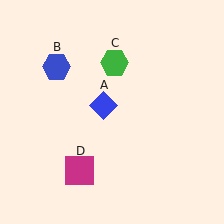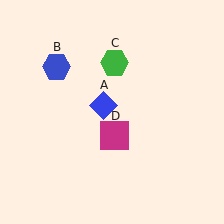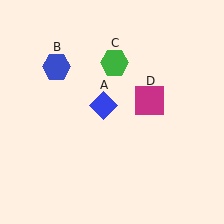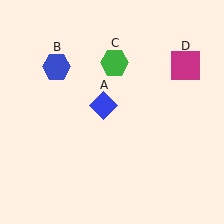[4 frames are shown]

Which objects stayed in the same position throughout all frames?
Blue diamond (object A) and blue hexagon (object B) and green hexagon (object C) remained stationary.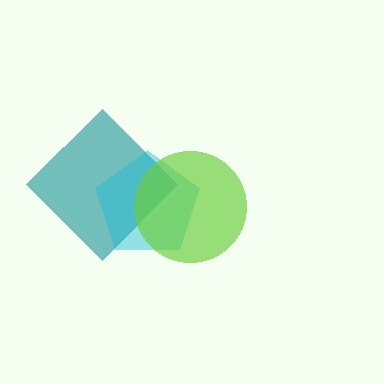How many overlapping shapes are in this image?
There are 3 overlapping shapes in the image.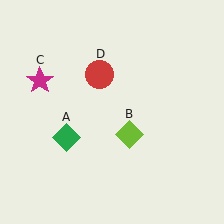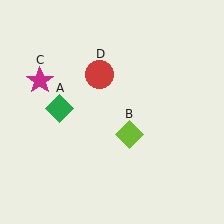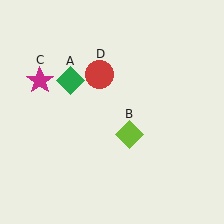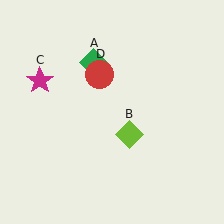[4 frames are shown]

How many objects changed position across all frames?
1 object changed position: green diamond (object A).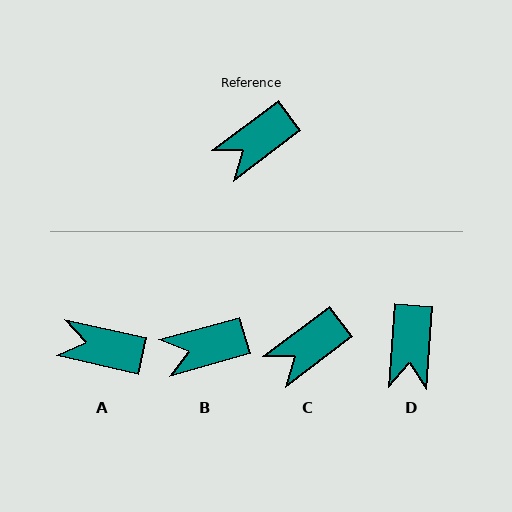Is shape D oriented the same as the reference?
No, it is off by about 49 degrees.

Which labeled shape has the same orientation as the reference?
C.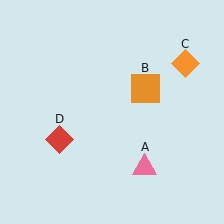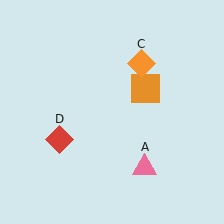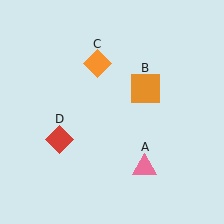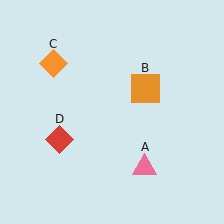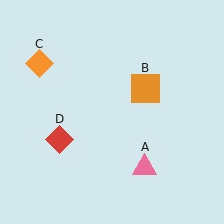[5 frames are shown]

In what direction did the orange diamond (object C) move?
The orange diamond (object C) moved left.